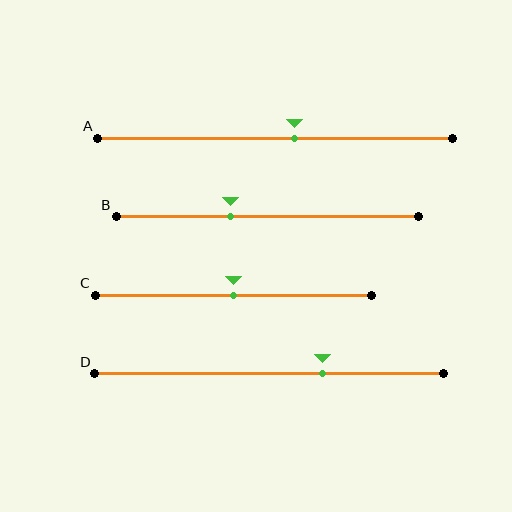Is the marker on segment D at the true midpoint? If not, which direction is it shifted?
No, the marker on segment D is shifted to the right by about 15% of the segment length.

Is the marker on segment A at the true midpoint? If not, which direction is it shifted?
No, the marker on segment A is shifted to the right by about 5% of the segment length.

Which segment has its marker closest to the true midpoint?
Segment C has its marker closest to the true midpoint.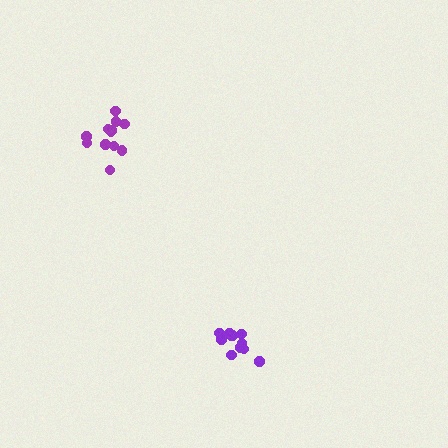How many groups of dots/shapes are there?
There are 2 groups.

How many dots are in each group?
Group 1: 11 dots, Group 2: 12 dots (23 total).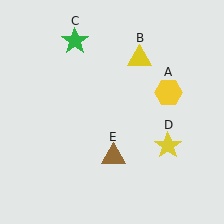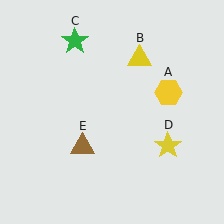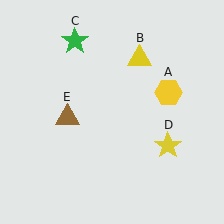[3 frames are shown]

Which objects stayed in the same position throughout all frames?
Yellow hexagon (object A) and yellow triangle (object B) and green star (object C) and yellow star (object D) remained stationary.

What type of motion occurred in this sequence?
The brown triangle (object E) rotated clockwise around the center of the scene.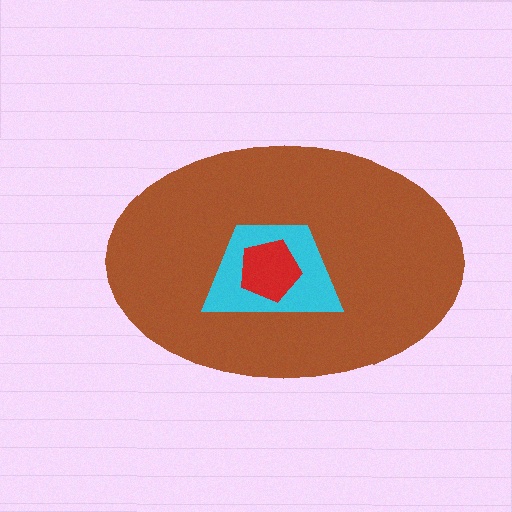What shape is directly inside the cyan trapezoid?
The red pentagon.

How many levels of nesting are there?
3.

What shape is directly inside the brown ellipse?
The cyan trapezoid.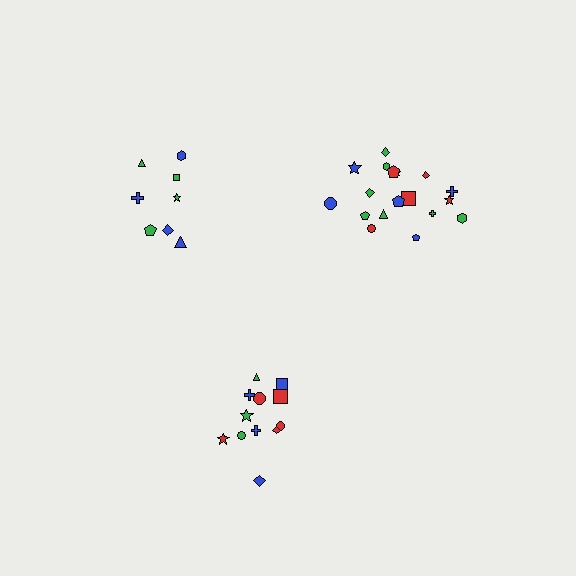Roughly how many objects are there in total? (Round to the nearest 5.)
Roughly 40 objects in total.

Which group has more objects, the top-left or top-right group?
The top-right group.